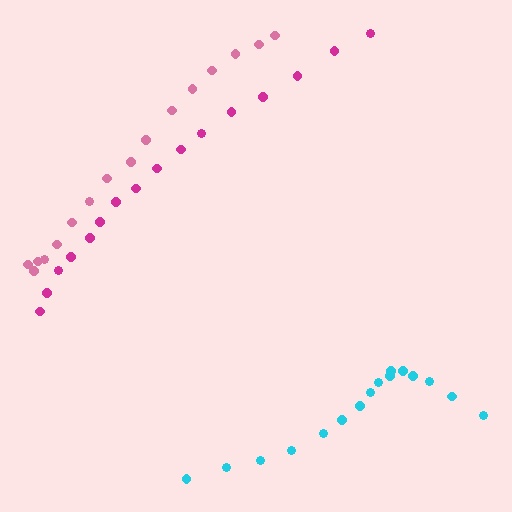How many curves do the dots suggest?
There are 3 distinct paths.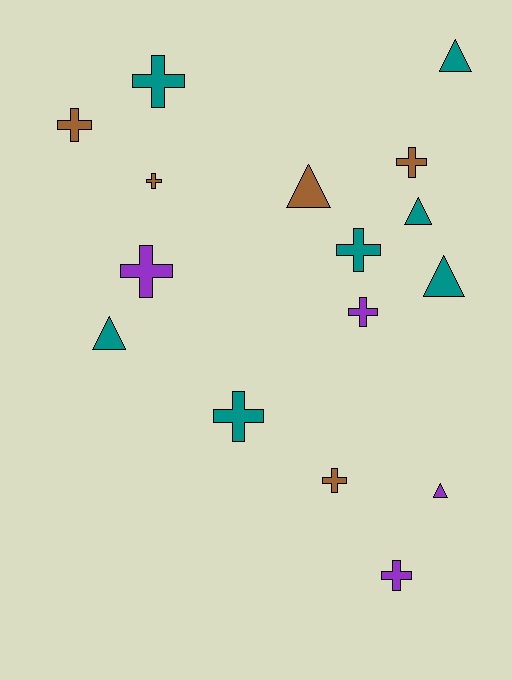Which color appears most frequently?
Teal, with 7 objects.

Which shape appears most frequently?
Cross, with 10 objects.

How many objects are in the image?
There are 16 objects.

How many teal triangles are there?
There are 4 teal triangles.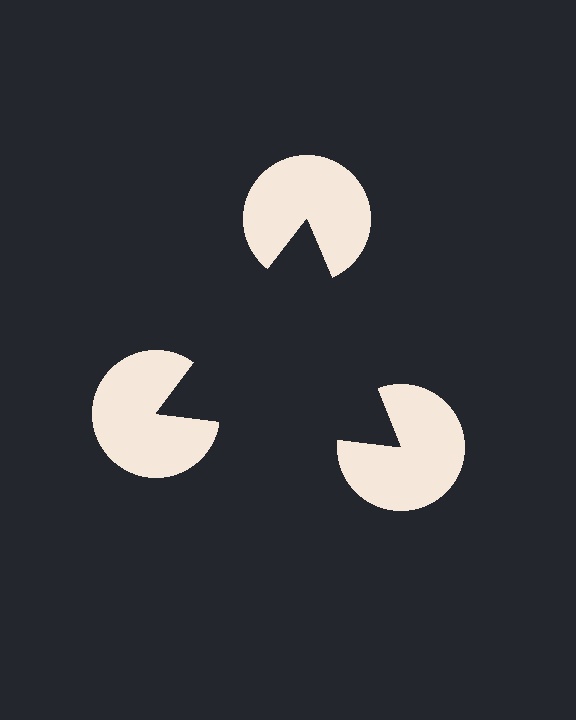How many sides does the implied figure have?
3 sides.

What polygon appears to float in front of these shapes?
An illusory triangle — its edges are inferred from the aligned wedge cuts in the pac-man discs, not physically drawn.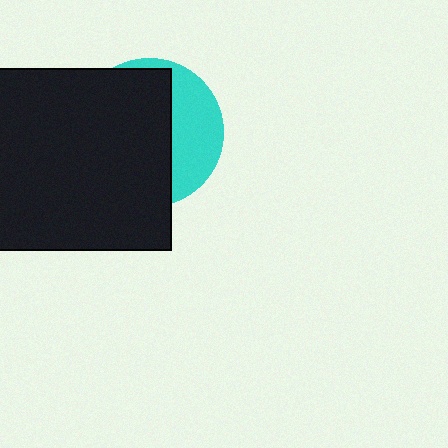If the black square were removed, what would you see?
You would see the complete cyan circle.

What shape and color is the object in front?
The object in front is a black square.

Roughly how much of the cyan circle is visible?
A small part of it is visible (roughly 34%).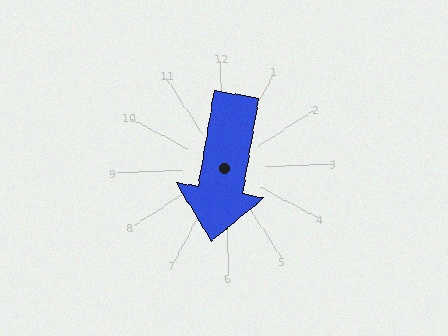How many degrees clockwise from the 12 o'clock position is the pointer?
Approximately 192 degrees.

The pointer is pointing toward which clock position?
Roughly 6 o'clock.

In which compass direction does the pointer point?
South.